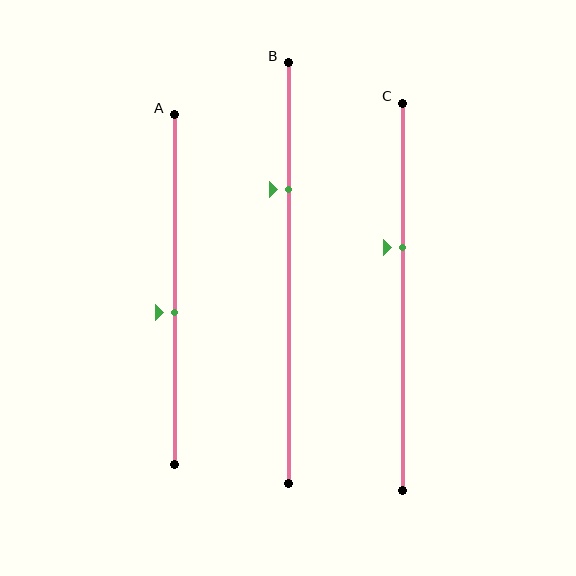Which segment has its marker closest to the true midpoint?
Segment A has its marker closest to the true midpoint.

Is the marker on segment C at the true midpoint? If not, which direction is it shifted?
No, the marker on segment C is shifted upward by about 13% of the segment length.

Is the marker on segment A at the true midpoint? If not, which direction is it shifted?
No, the marker on segment A is shifted downward by about 7% of the segment length.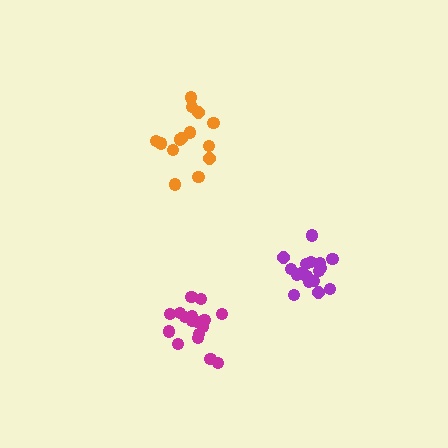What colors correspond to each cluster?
The clusters are colored: orange, purple, magenta.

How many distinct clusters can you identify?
There are 3 distinct clusters.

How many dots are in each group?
Group 1: 14 dots, Group 2: 17 dots, Group 3: 18 dots (49 total).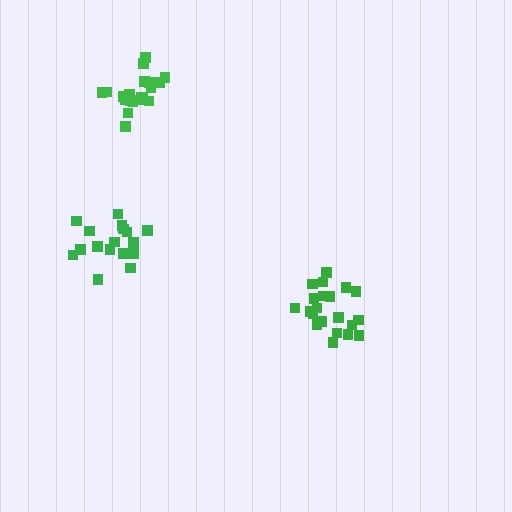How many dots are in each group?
Group 1: 21 dots, Group 2: 17 dots, Group 3: 20 dots (58 total).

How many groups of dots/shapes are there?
There are 3 groups.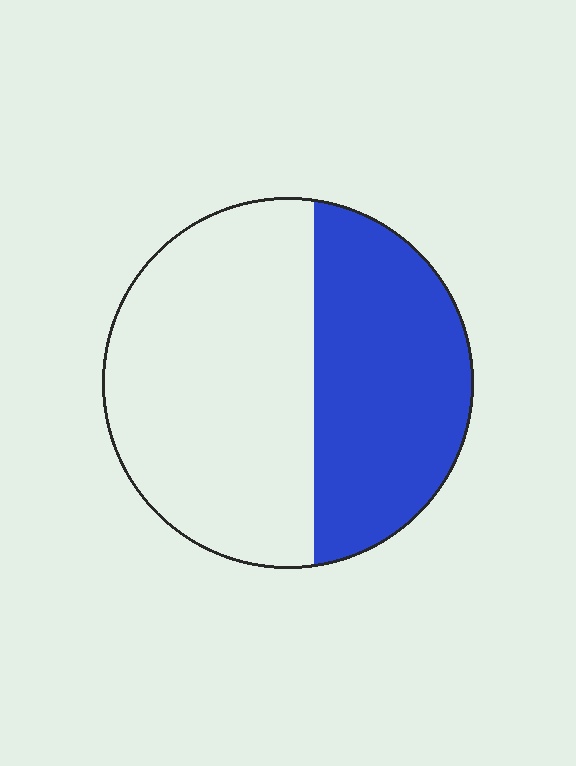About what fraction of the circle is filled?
About two fifths (2/5).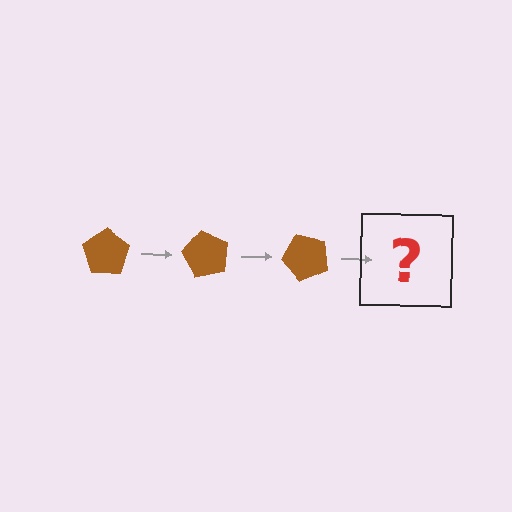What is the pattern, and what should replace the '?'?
The pattern is that the pentagon rotates 60 degrees each step. The '?' should be a brown pentagon rotated 180 degrees.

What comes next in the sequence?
The next element should be a brown pentagon rotated 180 degrees.